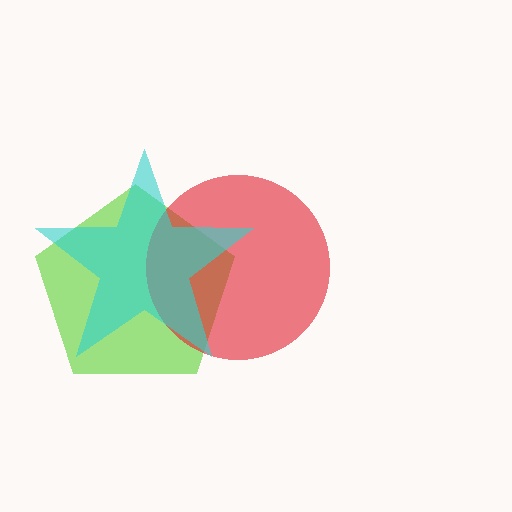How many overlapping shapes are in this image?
There are 3 overlapping shapes in the image.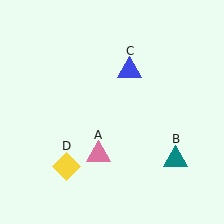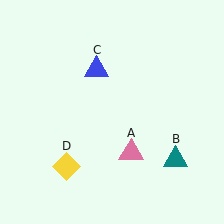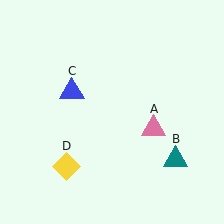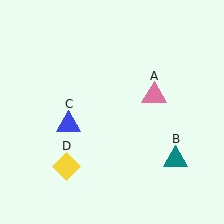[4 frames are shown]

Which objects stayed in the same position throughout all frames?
Teal triangle (object B) and yellow diamond (object D) remained stationary.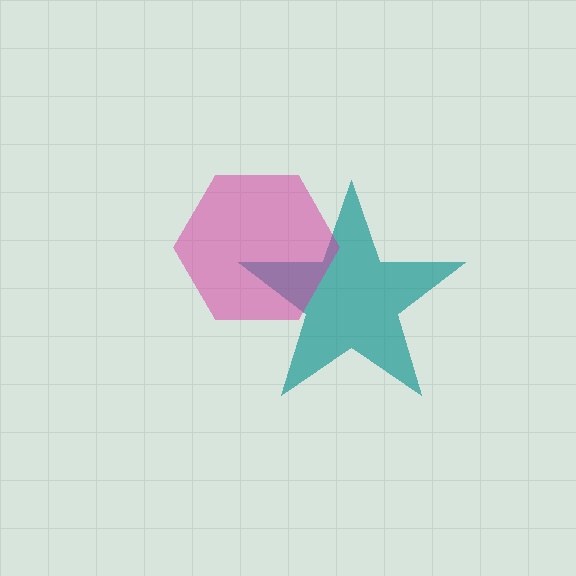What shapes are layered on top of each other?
The layered shapes are: a teal star, a magenta hexagon.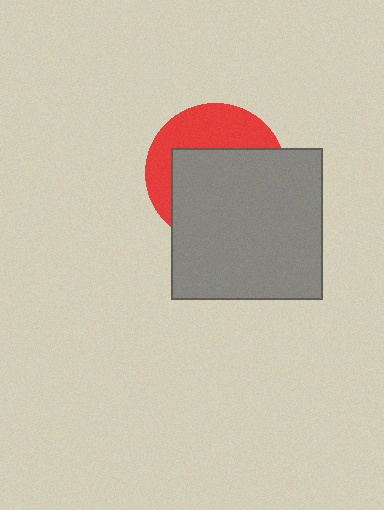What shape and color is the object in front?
The object in front is a gray square.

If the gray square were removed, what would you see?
You would see the complete red circle.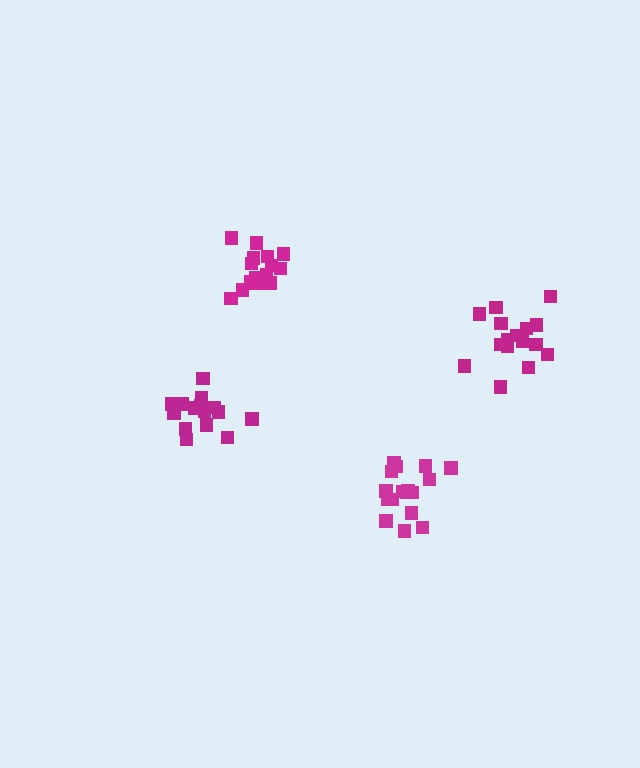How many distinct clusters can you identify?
There are 4 distinct clusters.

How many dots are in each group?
Group 1: 15 dots, Group 2: 17 dots, Group 3: 15 dots, Group 4: 17 dots (64 total).